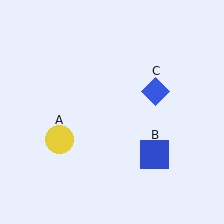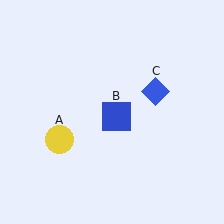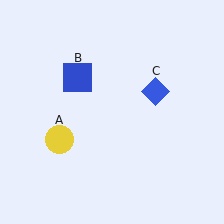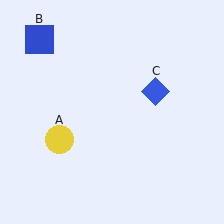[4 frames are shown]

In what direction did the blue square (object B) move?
The blue square (object B) moved up and to the left.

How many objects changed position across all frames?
1 object changed position: blue square (object B).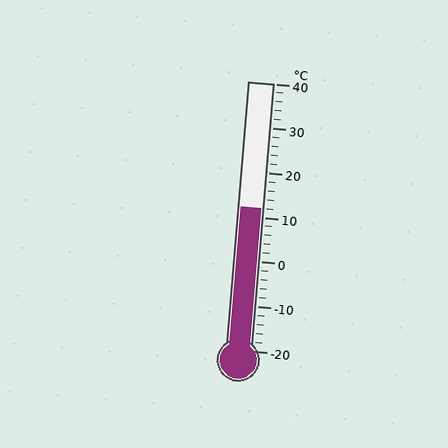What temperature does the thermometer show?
The thermometer shows approximately 12°C.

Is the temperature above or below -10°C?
The temperature is above -10°C.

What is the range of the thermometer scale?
The thermometer scale ranges from -20°C to 40°C.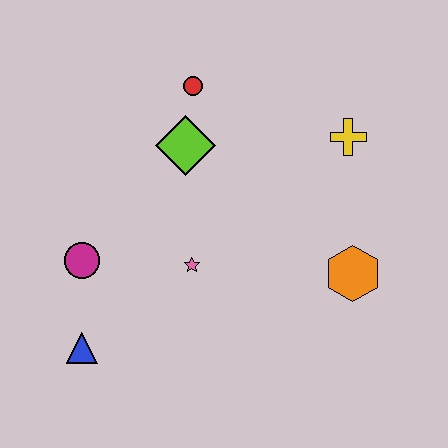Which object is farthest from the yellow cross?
The blue triangle is farthest from the yellow cross.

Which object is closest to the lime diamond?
The red circle is closest to the lime diamond.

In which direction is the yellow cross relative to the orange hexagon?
The yellow cross is above the orange hexagon.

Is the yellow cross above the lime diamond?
Yes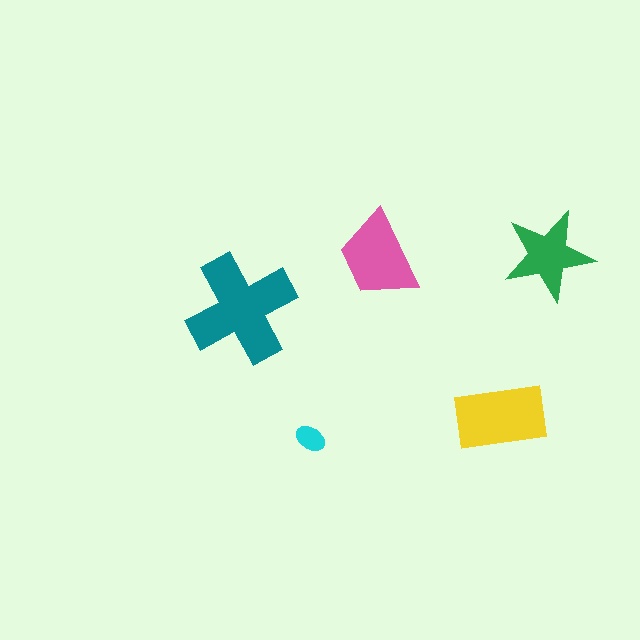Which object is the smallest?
The cyan ellipse.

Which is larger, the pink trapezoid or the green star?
The pink trapezoid.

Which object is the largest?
The teal cross.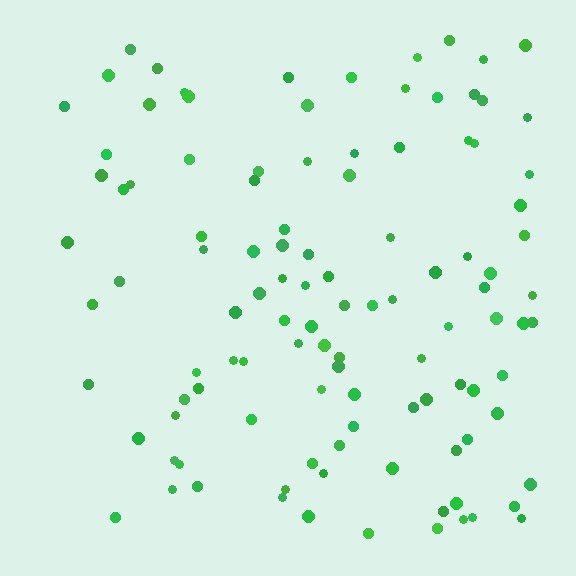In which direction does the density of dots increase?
From left to right, with the right side densest.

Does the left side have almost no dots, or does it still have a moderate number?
Still a moderate number, just noticeably fewer than the right.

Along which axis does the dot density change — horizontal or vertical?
Horizontal.